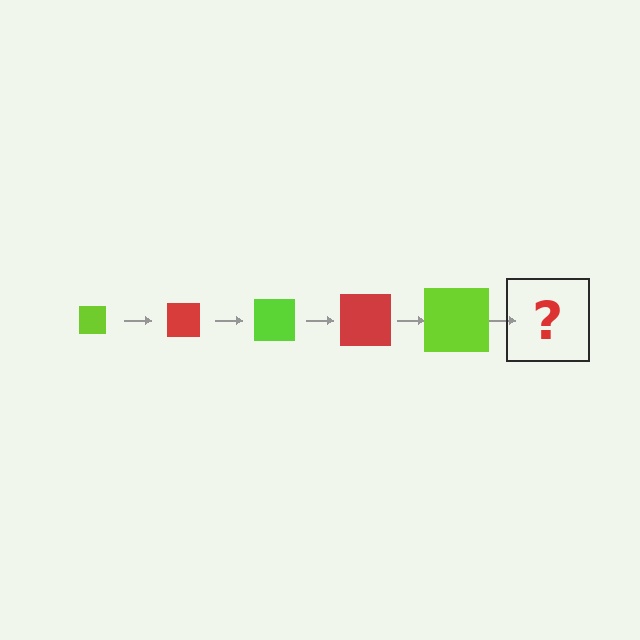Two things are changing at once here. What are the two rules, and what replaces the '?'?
The two rules are that the square grows larger each step and the color cycles through lime and red. The '?' should be a red square, larger than the previous one.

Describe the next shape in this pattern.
It should be a red square, larger than the previous one.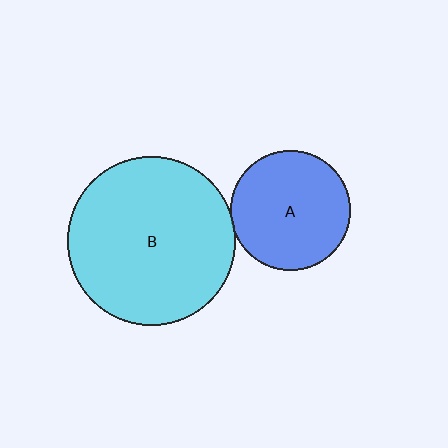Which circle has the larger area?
Circle B (cyan).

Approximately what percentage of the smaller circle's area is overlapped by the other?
Approximately 5%.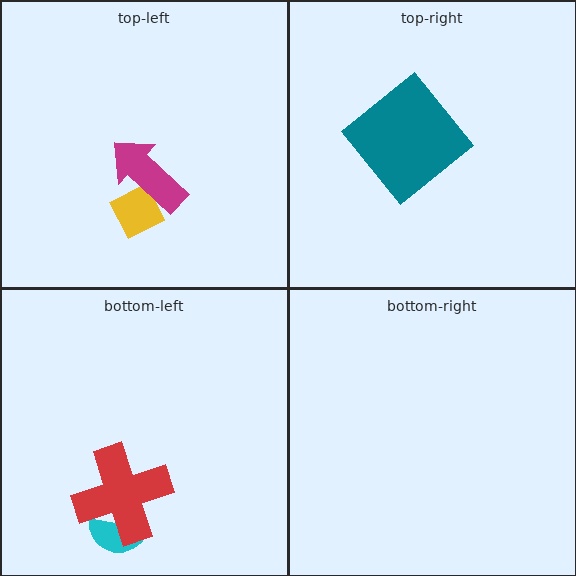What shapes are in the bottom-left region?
The cyan semicircle, the red cross.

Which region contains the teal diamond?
The top-right region.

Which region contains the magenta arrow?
The top-left region.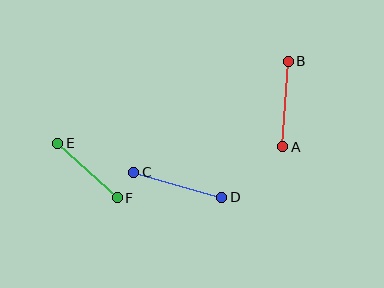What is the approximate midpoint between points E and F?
The midpoint is at approximately (87, 171) pixels.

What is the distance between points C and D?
The distance is approximately 92 pixels.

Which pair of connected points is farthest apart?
Points C and D are farthest apart.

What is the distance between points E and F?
The distance is approximately 81 pixels.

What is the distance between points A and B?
The distance is approximately 86 pixels.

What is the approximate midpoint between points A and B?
The midpoint is at approximately (286, 104) pixels.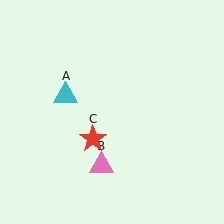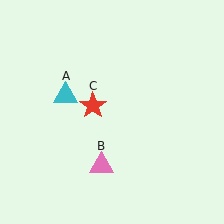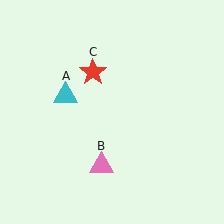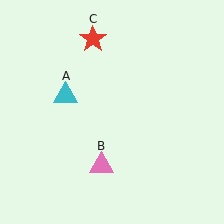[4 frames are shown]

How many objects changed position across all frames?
1 object changed position: red star (object C).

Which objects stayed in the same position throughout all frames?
Cyan triangle (object A) and pink triangle (object B) remained stationary.